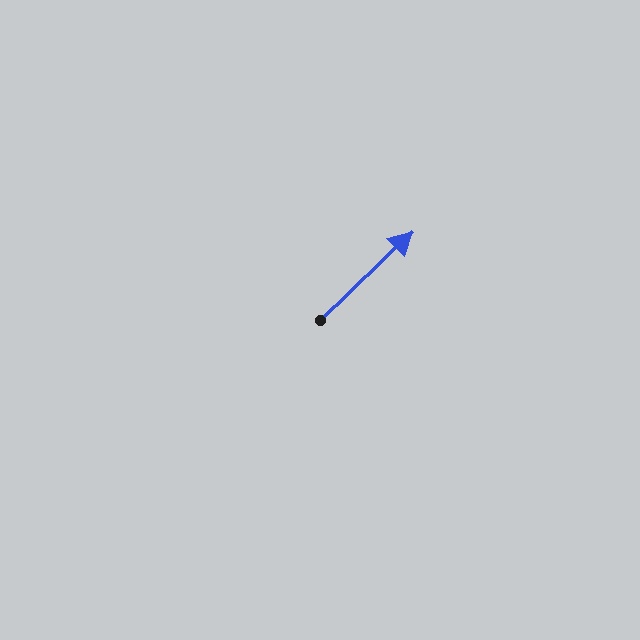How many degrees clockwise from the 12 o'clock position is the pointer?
Approximately 46 degrees.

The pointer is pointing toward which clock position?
Roughly 2 o'clock.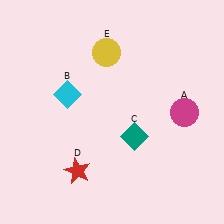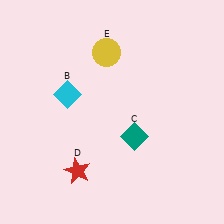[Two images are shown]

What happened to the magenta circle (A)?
The magenta circle (A) was removed in Image 2. It was in the bottom-right area of Image 1.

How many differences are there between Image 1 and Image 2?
There is 1 difference between the two images.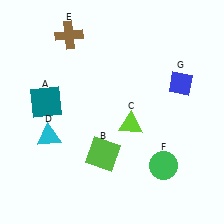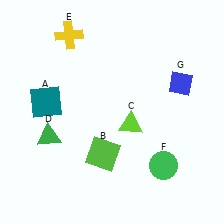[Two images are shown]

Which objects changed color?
D changed from cyan to green. E changed from brown to yellow.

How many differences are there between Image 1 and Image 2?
There are 2 differences between the two images.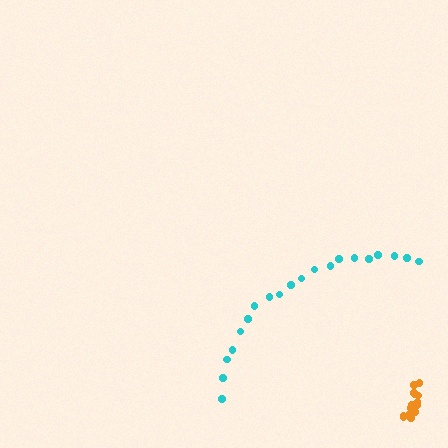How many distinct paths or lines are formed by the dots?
There are 2 distinct paths.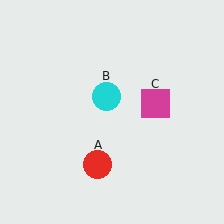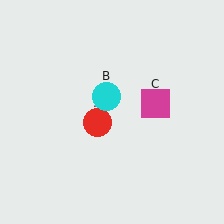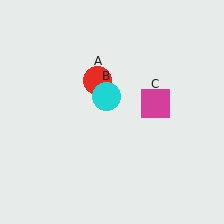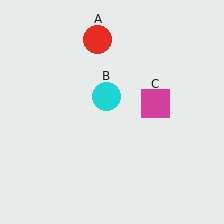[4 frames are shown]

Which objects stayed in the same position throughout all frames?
Cyan circle (object B) and magenta square (object C) remained stationary.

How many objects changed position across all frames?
1 object changed position: red circle (object A).